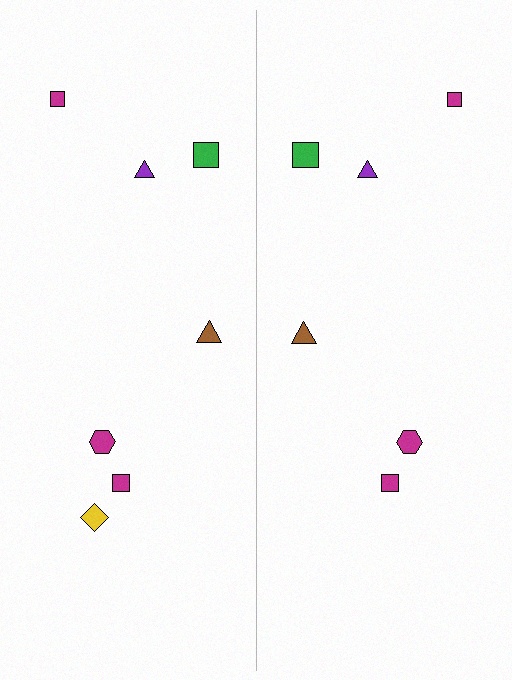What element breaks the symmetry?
A yellow diamond is missing from the right side.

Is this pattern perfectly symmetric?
No, the pattern is not perfectly symmetric. A yellow diamond is missing from the right side.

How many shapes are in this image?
There are 13 shapes in this image.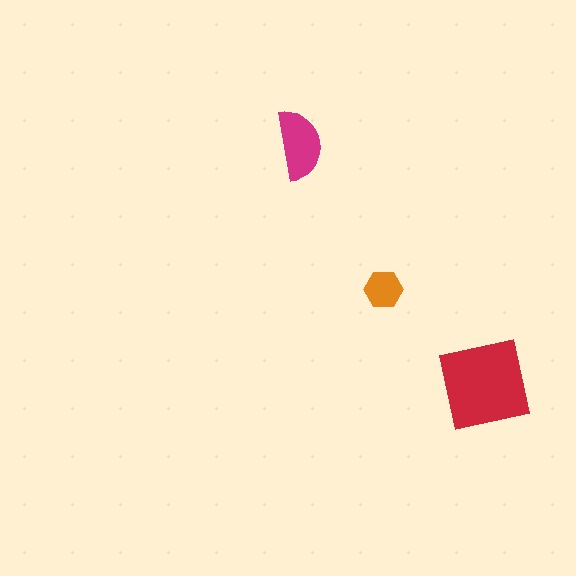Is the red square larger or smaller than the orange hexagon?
Larger.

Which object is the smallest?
The orange hexagon.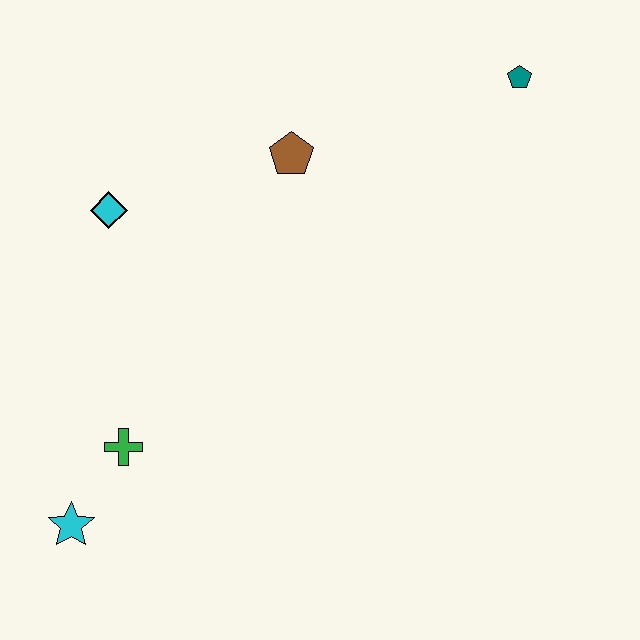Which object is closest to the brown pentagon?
The cyan diamond is closest to the brown pentagon.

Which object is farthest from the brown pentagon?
The cyan star is farthest from the brown pentagon.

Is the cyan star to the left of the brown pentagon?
Yes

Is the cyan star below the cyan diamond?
Yes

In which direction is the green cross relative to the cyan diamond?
The green cross is below the cyan diamond.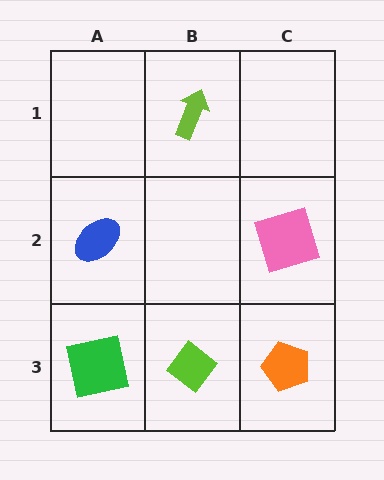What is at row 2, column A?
A blue ellipse.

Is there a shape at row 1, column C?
No, that cell is empty.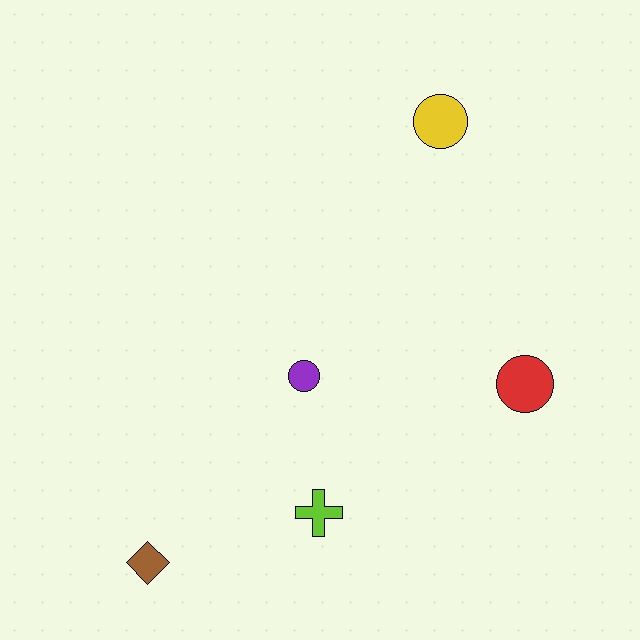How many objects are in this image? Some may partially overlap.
There are 5 objects.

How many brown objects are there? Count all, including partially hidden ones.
There is 1 brown object.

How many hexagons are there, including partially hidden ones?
There are no hexagons.